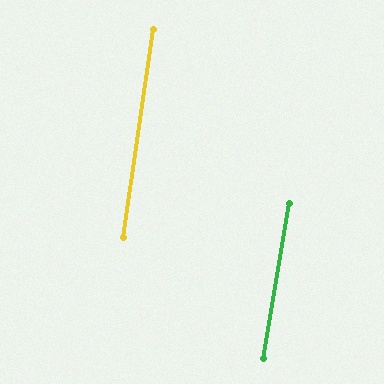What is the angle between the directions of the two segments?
Approximately 1 degree.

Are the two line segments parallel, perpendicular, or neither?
Parallel — their directions differ by only 1.4°.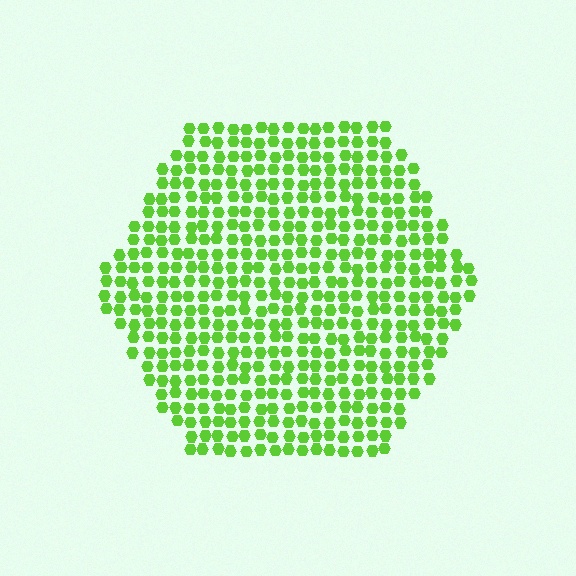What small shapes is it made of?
It is made of small hexagons.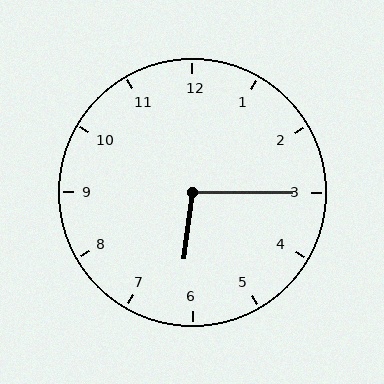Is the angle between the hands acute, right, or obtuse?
It is obtuse.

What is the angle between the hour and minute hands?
Approximately 98 degrees.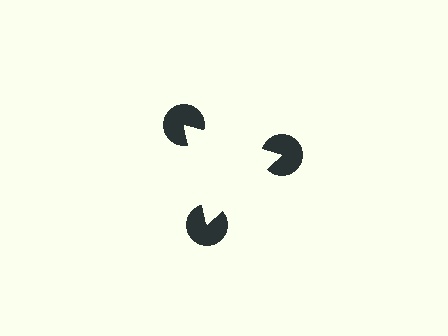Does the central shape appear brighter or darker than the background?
It typically appears slightly brighter than the background, even though no actual brightness change is drawn.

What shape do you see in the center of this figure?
An illusory triangle — its edges are inferred from the aligned wedge cuts in the pac-man discs, not physically drawn.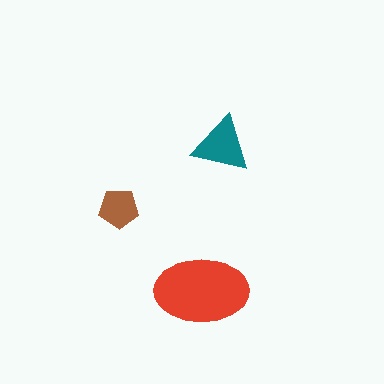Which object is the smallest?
The brown pentagon.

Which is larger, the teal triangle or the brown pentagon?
The teal triangle.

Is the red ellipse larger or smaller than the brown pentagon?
Larger.